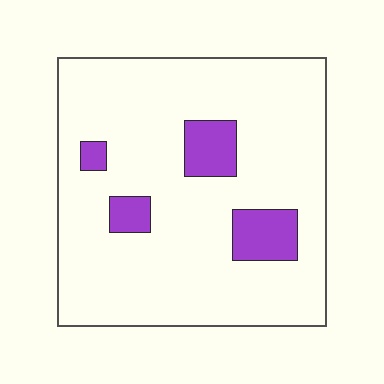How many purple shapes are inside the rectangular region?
4.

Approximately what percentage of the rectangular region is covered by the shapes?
Approximately 10%.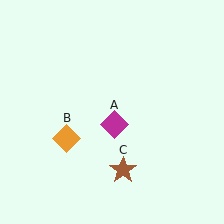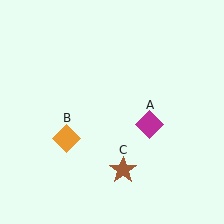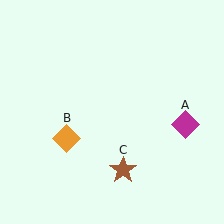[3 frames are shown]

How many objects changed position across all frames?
1 object changed position: magenta diamond (object A).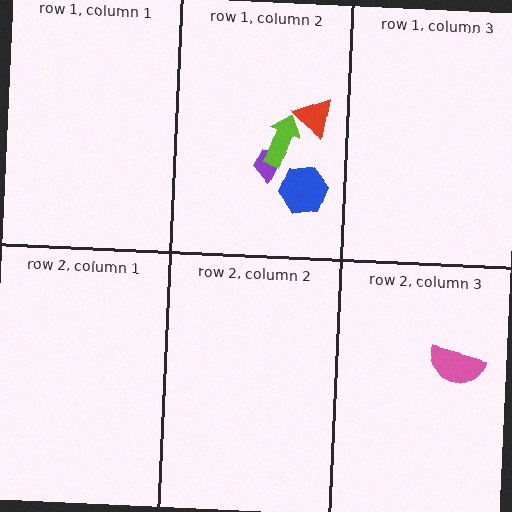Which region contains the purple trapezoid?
The row 1, column 2 region.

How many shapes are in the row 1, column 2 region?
4.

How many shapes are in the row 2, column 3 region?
1.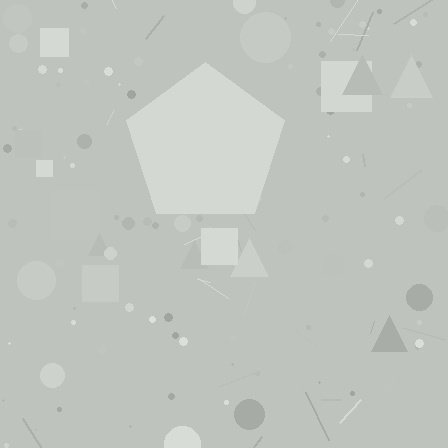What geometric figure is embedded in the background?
A pentagon is embedded in the background.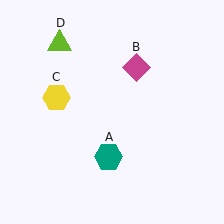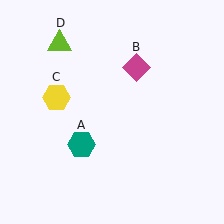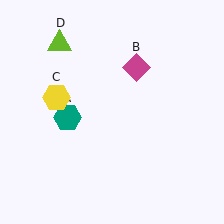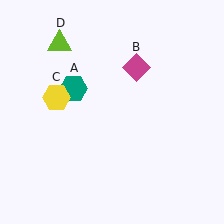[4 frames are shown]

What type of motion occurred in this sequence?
The teal hexagon (object A) rotated clockwise around the center of the scene.